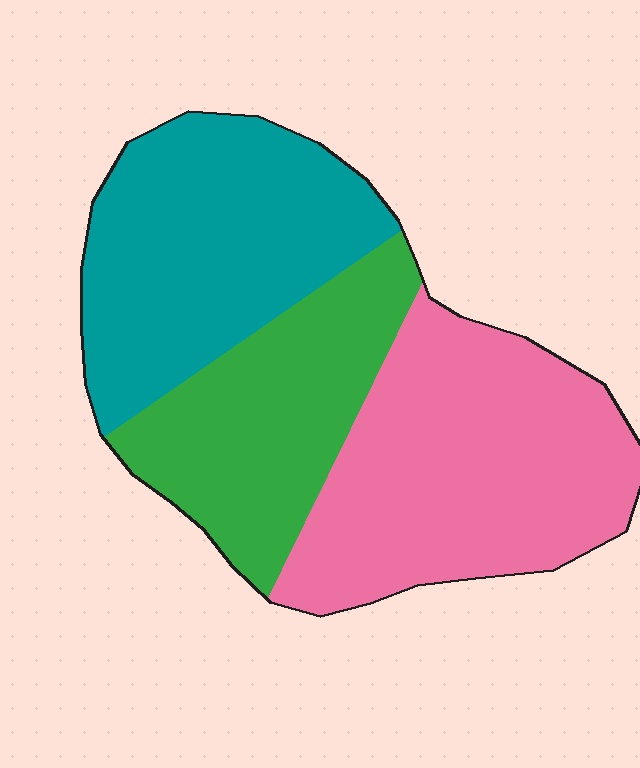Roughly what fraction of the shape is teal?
Teal takes up between a quarter and a half of the shape.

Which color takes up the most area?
Pink, at roughly 40%.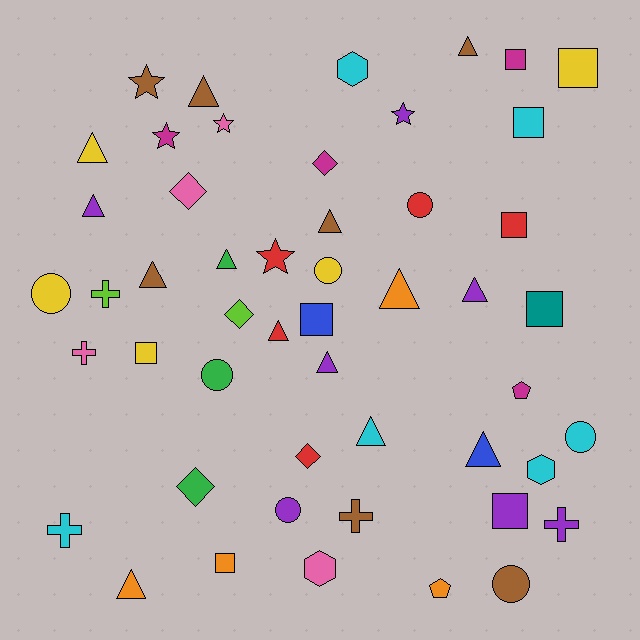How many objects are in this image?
There are 50 objects.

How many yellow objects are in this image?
There are 5 yellow objects.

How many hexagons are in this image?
There are 3 hexagons.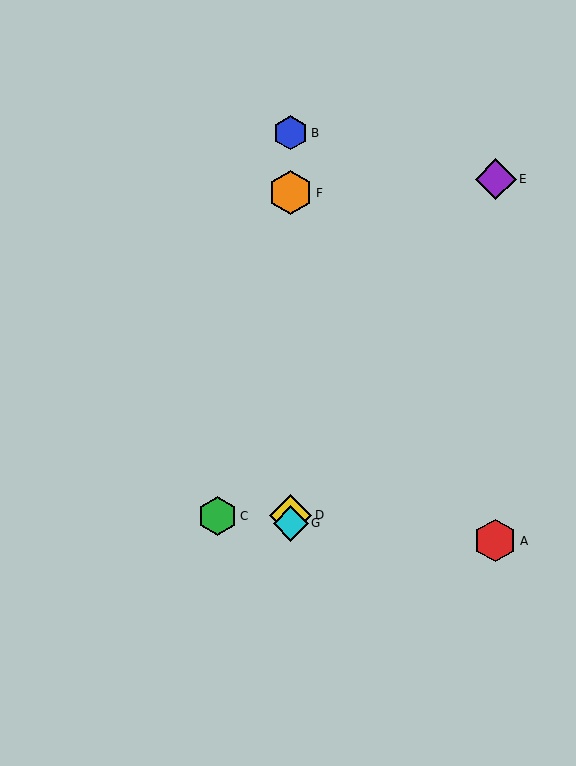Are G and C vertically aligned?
No, G is at x≈291 and C is at x≈217.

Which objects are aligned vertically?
Objects B, D, F, G are aligned vertically.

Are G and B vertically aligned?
Yes, both are at x≈291.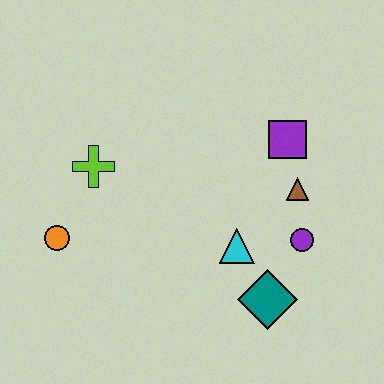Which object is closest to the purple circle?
The brown triangle is closest to the purple circle.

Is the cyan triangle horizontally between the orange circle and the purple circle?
Yes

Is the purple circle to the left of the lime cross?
No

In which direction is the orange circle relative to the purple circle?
The orange circle is to the left of the purple circle.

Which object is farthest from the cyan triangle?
The orange circle is farthest from the cyan triangle.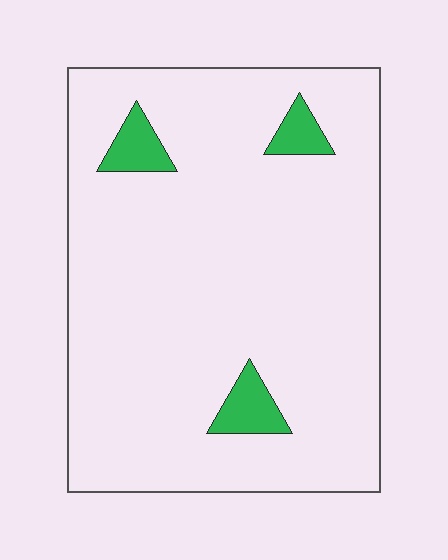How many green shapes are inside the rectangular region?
3.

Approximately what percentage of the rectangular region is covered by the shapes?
Approximately 5%.